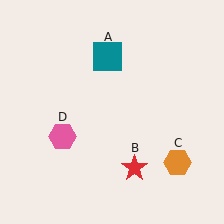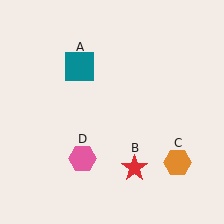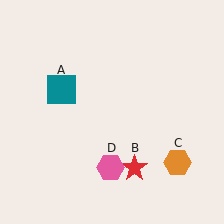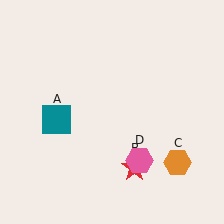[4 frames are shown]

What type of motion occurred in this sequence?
The teal square (object A), pink hexagon (object D) rotated counterclockwise around the center of the scene.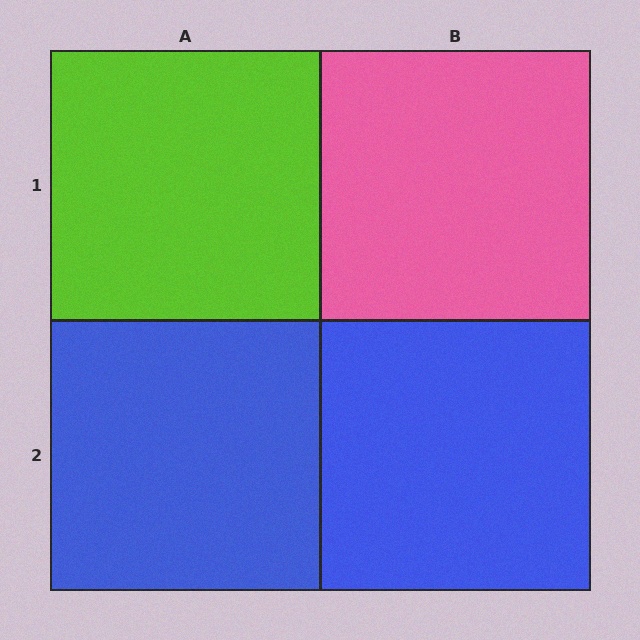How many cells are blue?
2 cells are blue.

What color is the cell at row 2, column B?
Blue.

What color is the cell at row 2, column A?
Blue.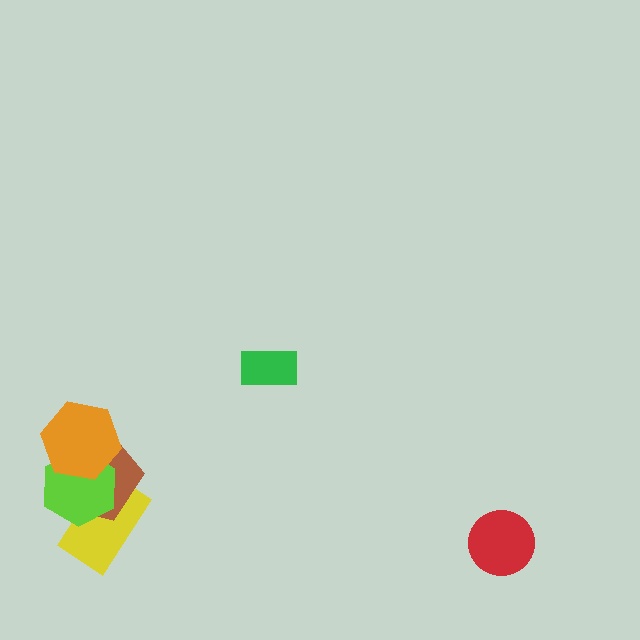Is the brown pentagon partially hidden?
Yes, it is partially covered by another shape.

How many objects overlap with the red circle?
0 objects overlap with the red circle.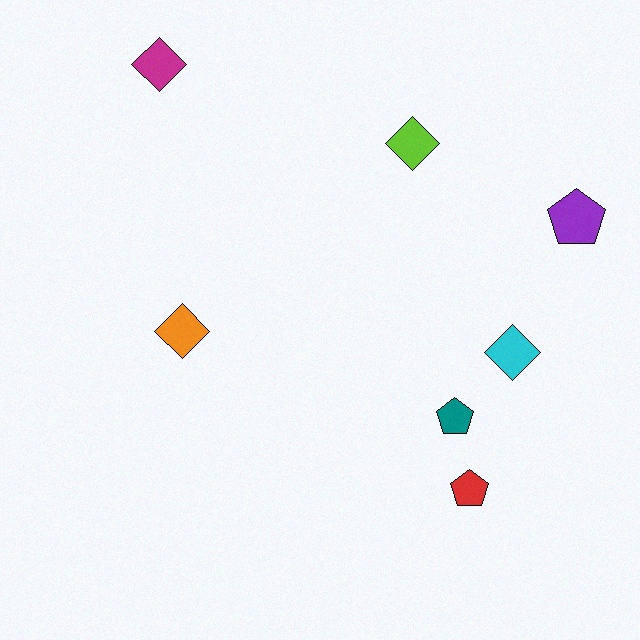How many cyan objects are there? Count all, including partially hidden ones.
There is 1 cyan object.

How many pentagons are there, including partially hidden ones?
There are 3 pentagons.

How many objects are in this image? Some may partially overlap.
There are 7 objects.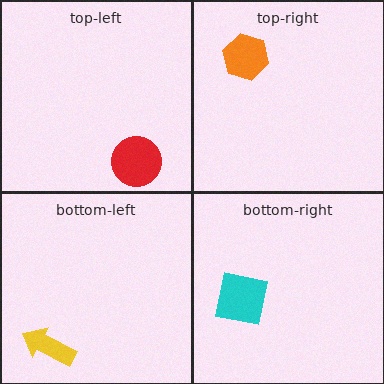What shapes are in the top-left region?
The red circle.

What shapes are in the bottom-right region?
The cyan square.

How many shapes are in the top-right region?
1.